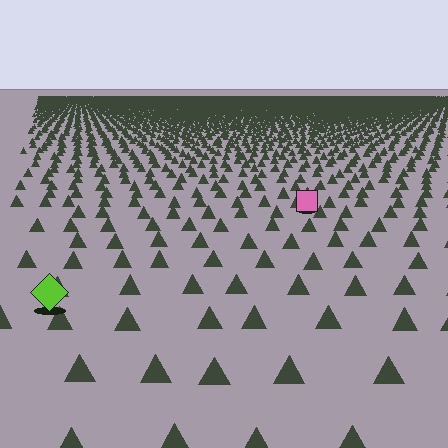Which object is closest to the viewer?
The lime diamond is closest. The texture marks near it are larger and more spread out.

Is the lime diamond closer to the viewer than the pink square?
Yes. The lime diamond is closer — you can tell from the texture gradient: the ground texture is coarser near it.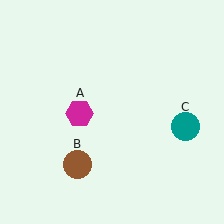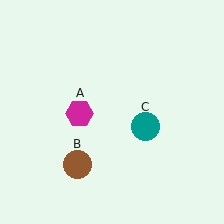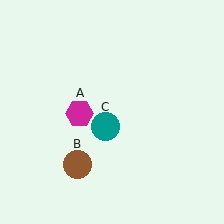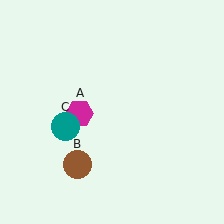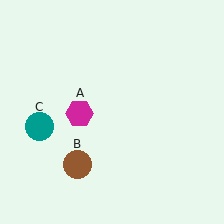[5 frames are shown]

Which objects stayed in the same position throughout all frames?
Magenta hexagon (object A) and brown circle (object B) remained stationary.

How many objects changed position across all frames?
1 object changed position: teal circle (object C).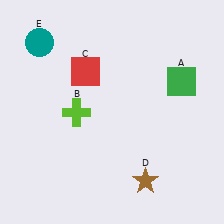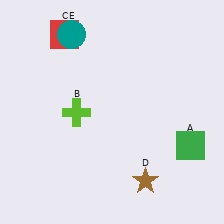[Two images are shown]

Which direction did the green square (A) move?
The green square (A) moved down.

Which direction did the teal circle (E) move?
The teal circle (E) moved right.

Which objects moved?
The objects that moved are: the green square (A), the red square (C), the teal circle (E).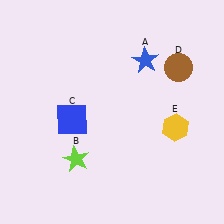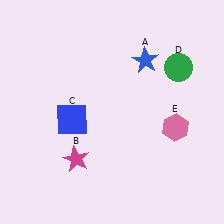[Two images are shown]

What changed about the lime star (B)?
In Image 1, B is lime. In Image 2, it changed to magenta.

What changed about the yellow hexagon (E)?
In Image 1, E is yellow. In Image 2, it changed to pink.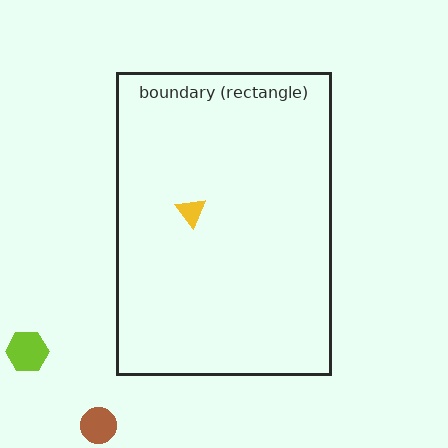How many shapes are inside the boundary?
1 inside, 2 outside.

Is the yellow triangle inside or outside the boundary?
Inside.